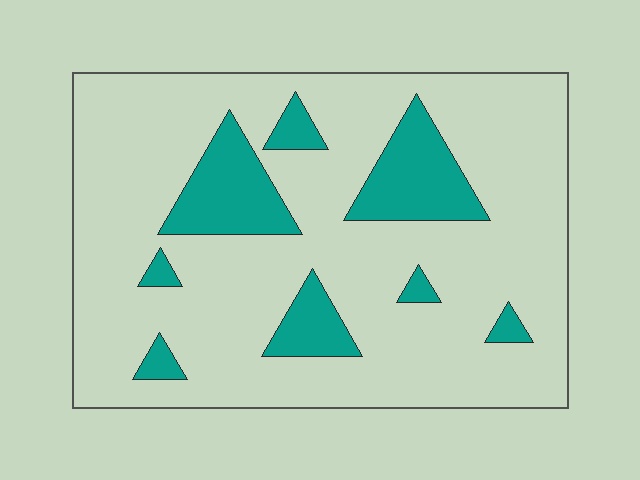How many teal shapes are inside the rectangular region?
8.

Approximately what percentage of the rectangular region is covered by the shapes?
Approximately 20%.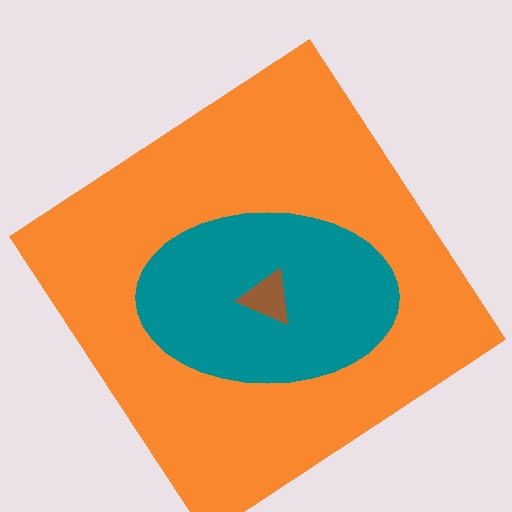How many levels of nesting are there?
3.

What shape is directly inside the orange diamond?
The teal ellipse.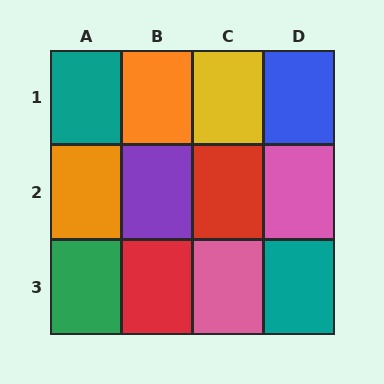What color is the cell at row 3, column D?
Teal.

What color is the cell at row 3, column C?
Pink.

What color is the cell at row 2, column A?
Orange.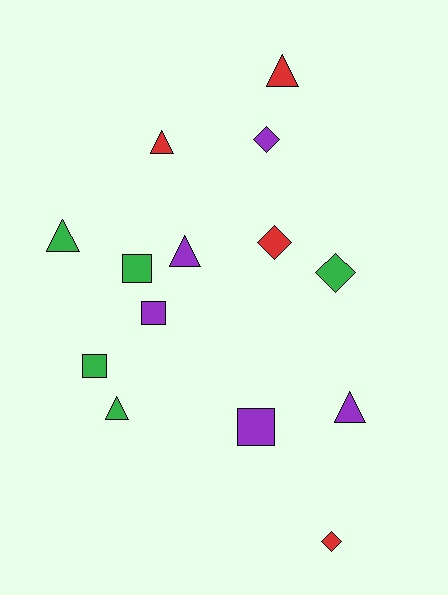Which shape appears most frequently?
Triangle, with 6 objects.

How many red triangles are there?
There are 2 red triangles.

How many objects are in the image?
There are 14 objects.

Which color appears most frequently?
Green, with 5 objects.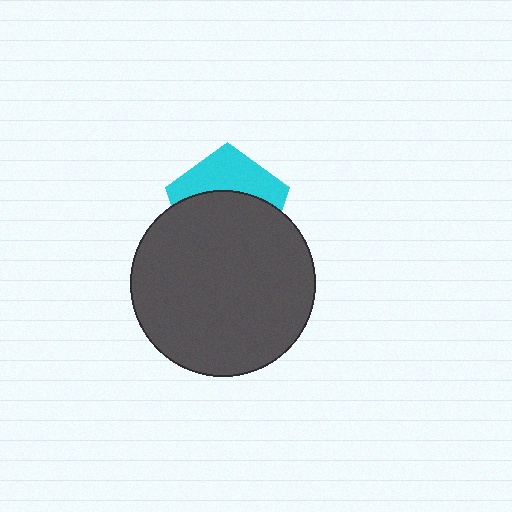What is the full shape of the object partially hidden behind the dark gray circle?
The partially hidden object is a cyan pentagon.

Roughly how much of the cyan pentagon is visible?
A small part of it is visible (roughly 38%).